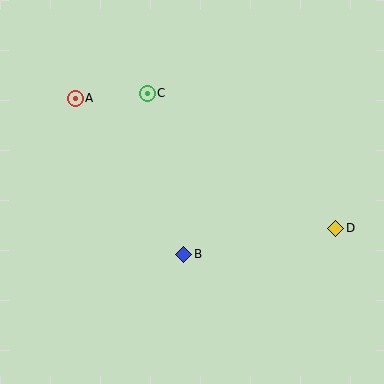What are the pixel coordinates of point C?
Point C is at (147, 93).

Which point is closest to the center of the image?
Point B at (184, 254) is closest to the center.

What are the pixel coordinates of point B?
Point B is at (184, 254).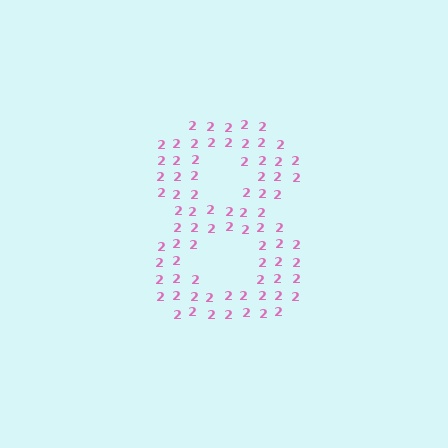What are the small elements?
The small elements are digit 2's.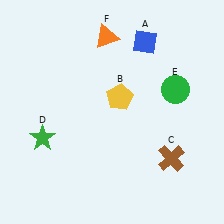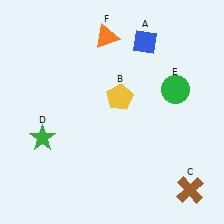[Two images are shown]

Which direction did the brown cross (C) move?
The brown cross (C) moved down.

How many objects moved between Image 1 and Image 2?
1 object moved between the two images.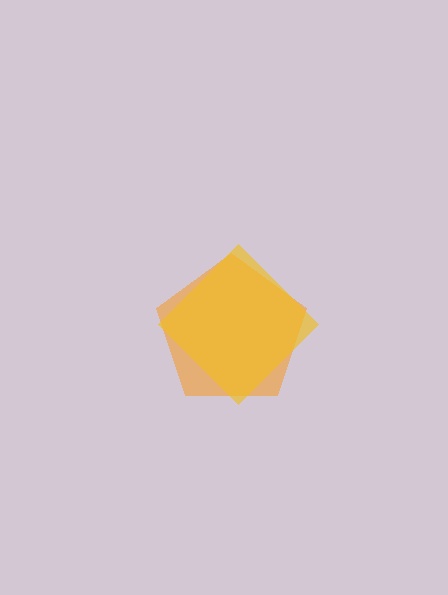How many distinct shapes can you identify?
There are 2 distinct shapes: an orange pentagon, a yellow diamond.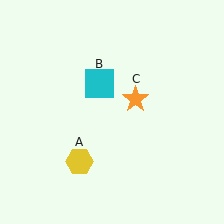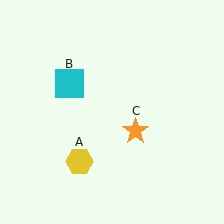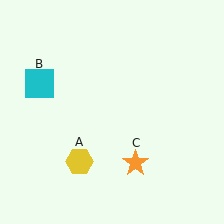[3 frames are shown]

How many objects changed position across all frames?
2 objects changed position: cyan square (object B), orange star (object C).